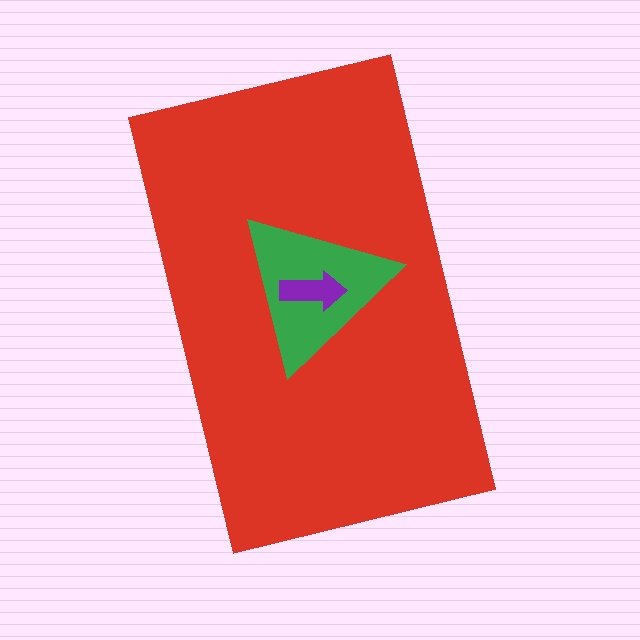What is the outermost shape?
The red rectangle.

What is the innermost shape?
The purple arrow.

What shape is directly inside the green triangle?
The purple arrow.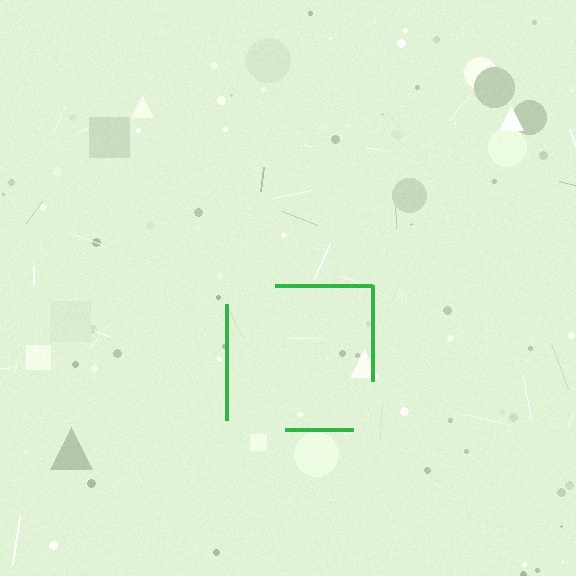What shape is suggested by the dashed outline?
The dashed outline suggests a square.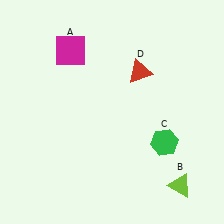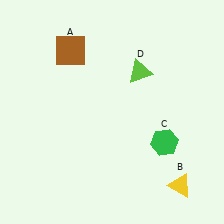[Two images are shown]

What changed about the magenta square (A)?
In Image 1, A is magenta. In Image 2, it changed to brown.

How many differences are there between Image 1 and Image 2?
There are 3 differences between the two images.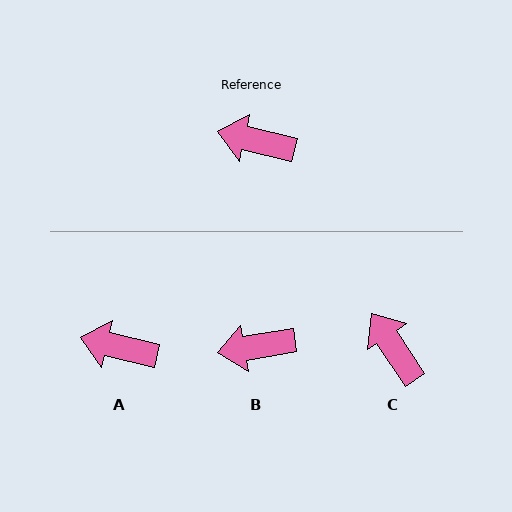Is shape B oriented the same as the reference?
No, it is off by about 22 degrees.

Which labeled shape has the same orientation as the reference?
A.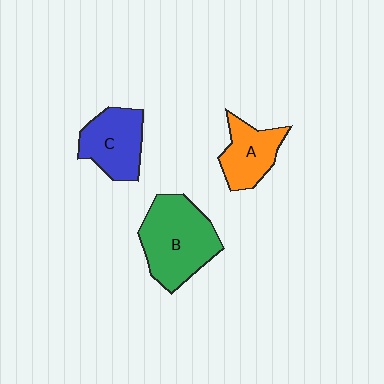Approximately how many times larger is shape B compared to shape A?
Approximately 1.7 times.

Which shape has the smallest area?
Shape A (orange).